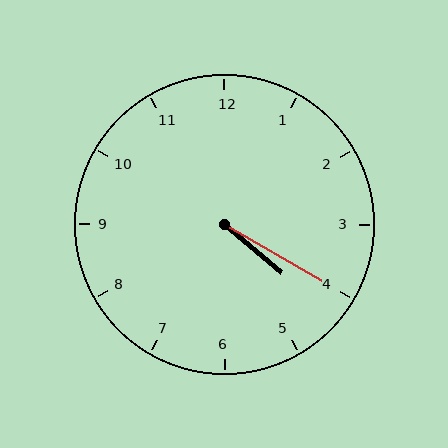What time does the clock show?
4:20.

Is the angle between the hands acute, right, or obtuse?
It is acute.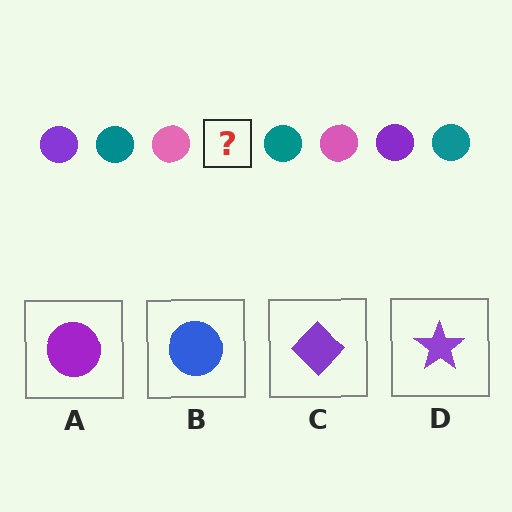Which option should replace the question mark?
Option A.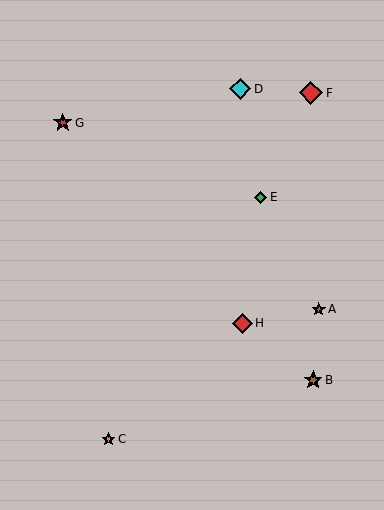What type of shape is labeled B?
Shape B is a brown star.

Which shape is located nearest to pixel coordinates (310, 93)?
The red diamond (labeled F) at (311, 93) is nearest to that location.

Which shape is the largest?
The red diamond (labeled F) is the largest.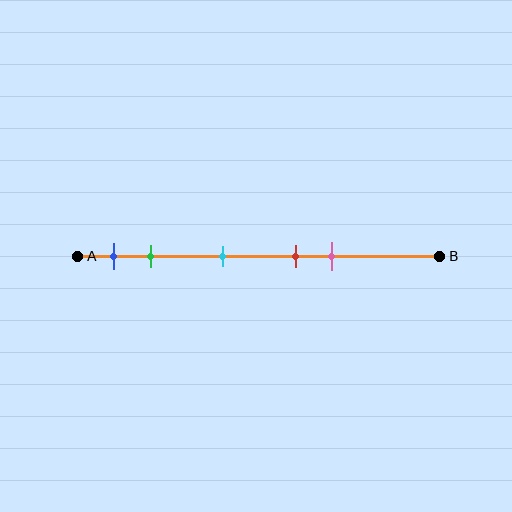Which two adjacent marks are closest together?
The red and pink marks are the closest adjacent pair.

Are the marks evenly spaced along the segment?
No, the marks are not evenly spaced.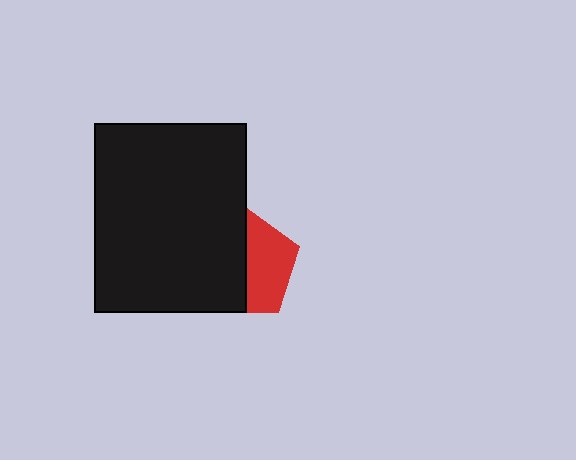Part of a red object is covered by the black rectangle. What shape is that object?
It is a pentagon.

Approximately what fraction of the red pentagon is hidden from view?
Roughly 54% of the red pentagon is hidden behind the black rectangle.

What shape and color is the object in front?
The object in front is a black rectangle.